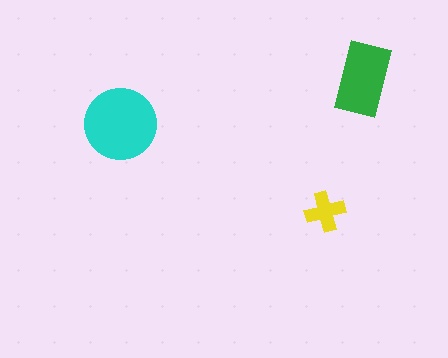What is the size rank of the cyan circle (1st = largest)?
1st.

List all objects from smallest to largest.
The yellow cross, the green rectangle, the cyan circle.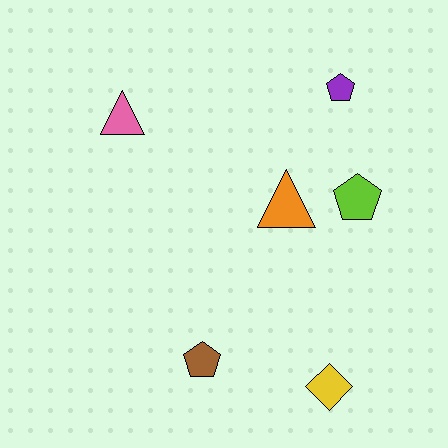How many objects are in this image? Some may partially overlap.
There are 6 objects.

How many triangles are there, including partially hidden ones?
There are 2 triangles.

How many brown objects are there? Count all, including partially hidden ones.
There is 1 brown object.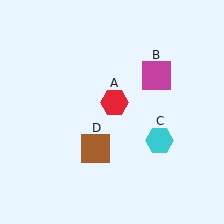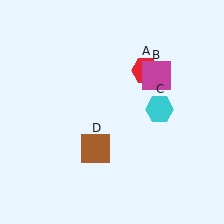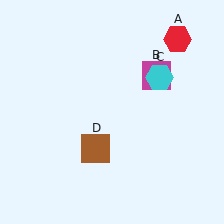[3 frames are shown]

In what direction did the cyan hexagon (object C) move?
The cyan hexagon (object C) moved up.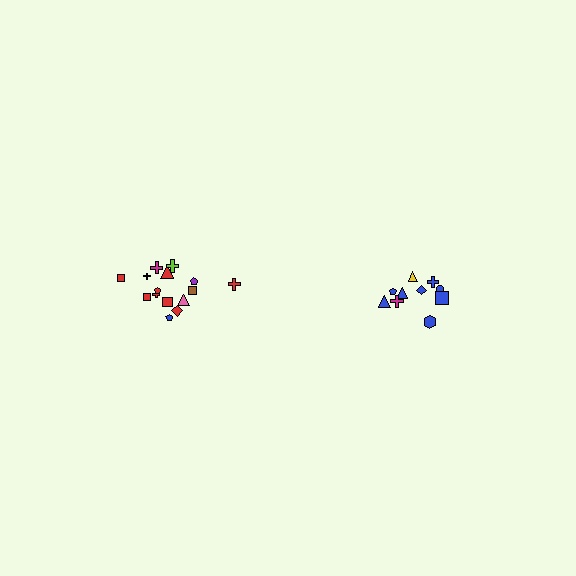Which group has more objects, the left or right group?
The left group.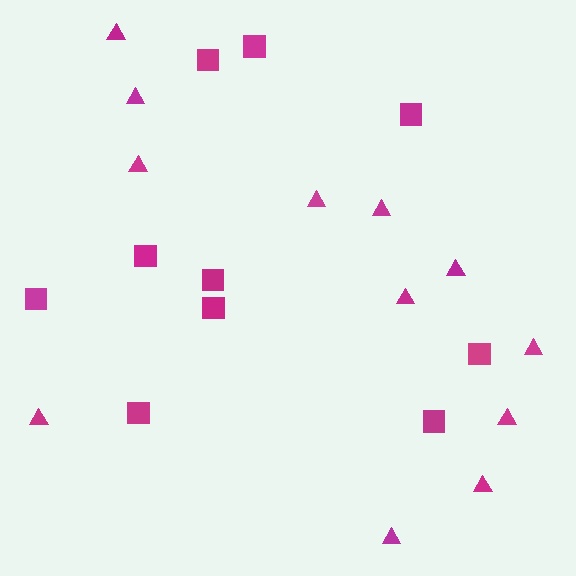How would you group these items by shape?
There are 2 groups: one group of triangles (12) and one group of squares (10).